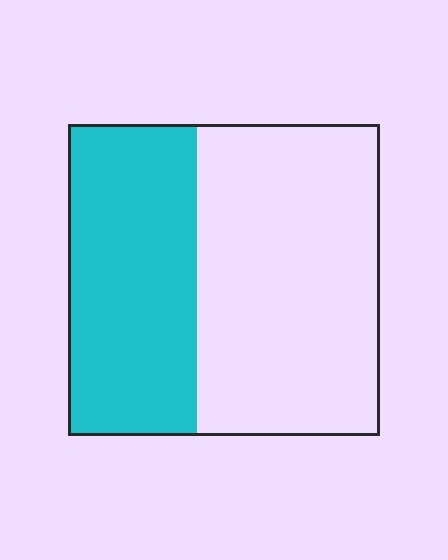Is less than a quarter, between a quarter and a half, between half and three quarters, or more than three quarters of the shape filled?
Between a quarter and a half.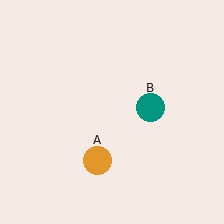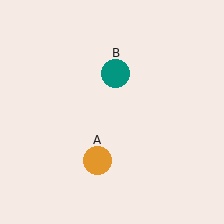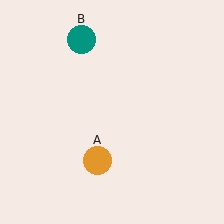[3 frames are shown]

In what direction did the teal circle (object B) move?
The teal circle (object B) moved up and to the left.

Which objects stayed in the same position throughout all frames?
Orange circle (object A) remained stationary.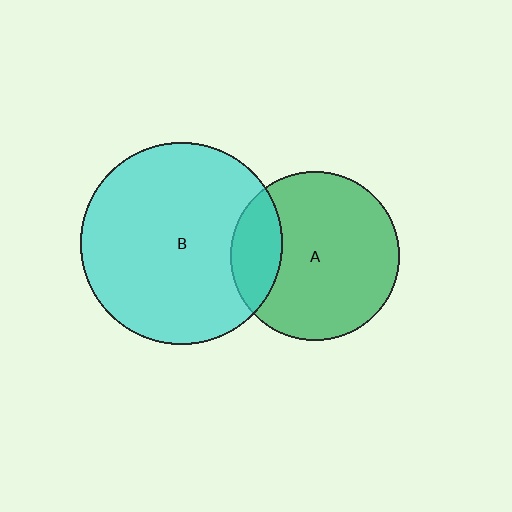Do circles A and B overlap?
Yes.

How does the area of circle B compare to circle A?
Approximately 1.4 times.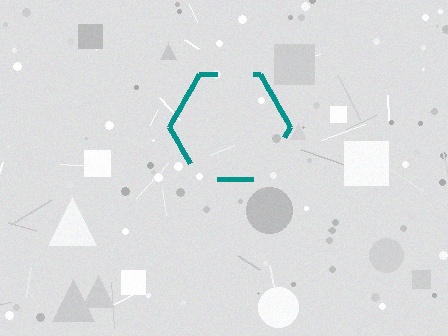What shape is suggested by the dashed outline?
The dashed outline suggests a hexagon.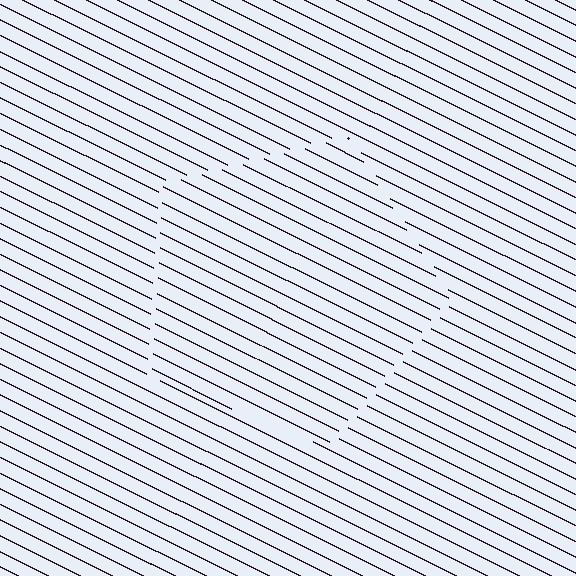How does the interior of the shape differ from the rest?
The interior of the shape contains the same grating, shifted by half a period — the contour is defined by the phase discontinuity where line-ends from the inner and outer gratings abut.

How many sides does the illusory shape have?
5 sides — the line-ends trace a pentagon.